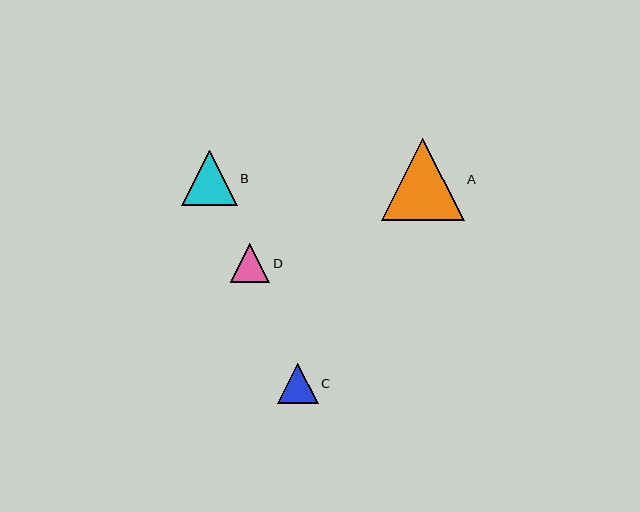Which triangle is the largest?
Triangle A is the largest with a size of approximately 83 pixels.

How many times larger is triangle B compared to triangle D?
Triangle B is approximately 1.4 times the size of triangle D.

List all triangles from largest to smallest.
From largest to smallest: A, B, C, D.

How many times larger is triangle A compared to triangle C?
Triangle A is approximately 2.1 times the size of triangle C.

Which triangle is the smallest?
Triangle D is the smallest with a size of approximately 40 pixels.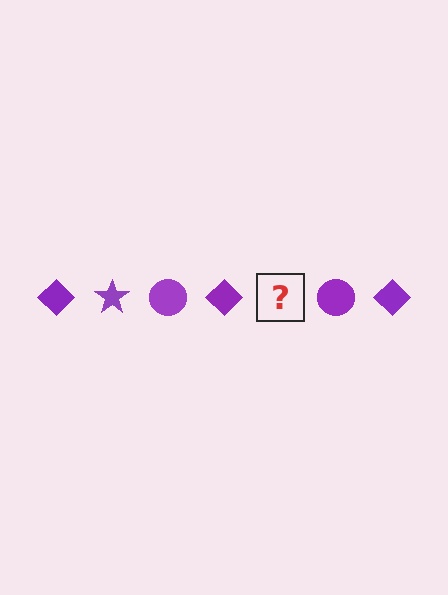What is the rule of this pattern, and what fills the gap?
The rule is that the pattern cycles through diamond, star, circle shapes in purple. The gap should be filled with a purple star.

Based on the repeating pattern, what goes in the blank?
The blank should be a purple star.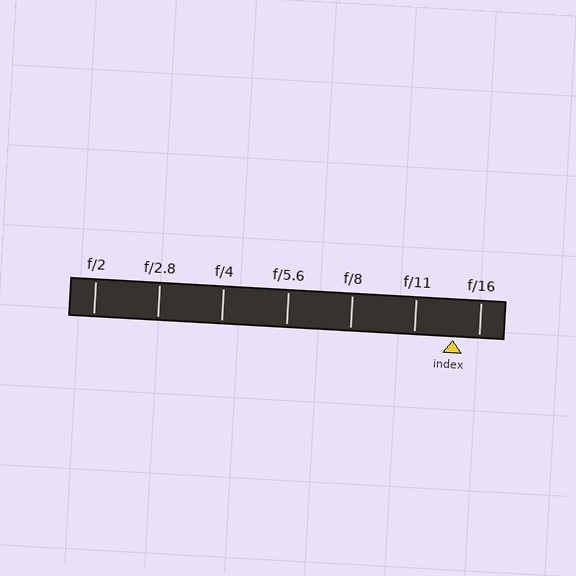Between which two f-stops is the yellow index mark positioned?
The index mark is between f/11 and f/16.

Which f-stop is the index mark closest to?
The index mark is closest to f/16.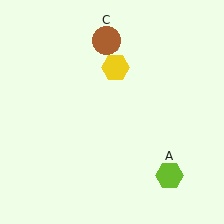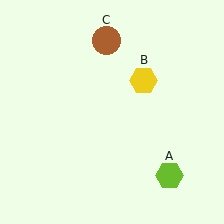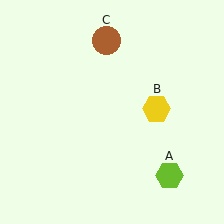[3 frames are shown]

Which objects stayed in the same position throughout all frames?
Lime hexagon (object A) and brown circle (object C) remained stationary.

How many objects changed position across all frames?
1 object changed position: yellow hexagon (object B).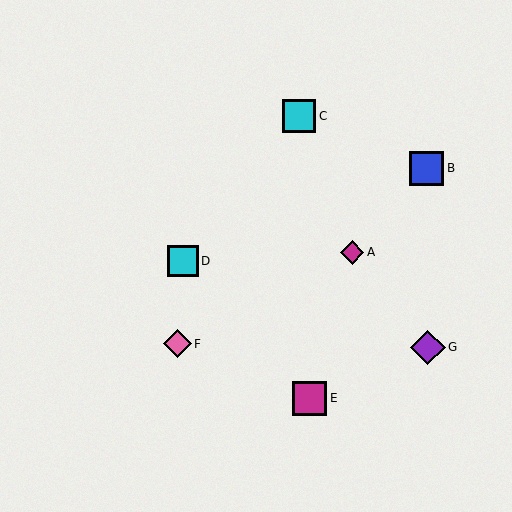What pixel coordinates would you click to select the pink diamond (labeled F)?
Click at (177, 344) to select the pink diamond F.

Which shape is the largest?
The purple diamond (labeled G) is the largest.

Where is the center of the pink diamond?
The center of the pink diamond is at (177, 344).